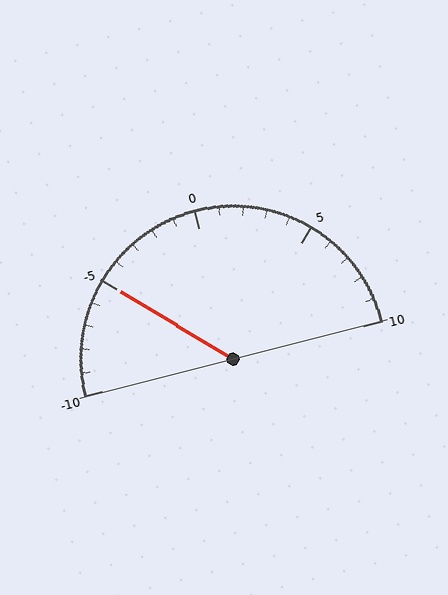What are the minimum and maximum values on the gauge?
The gauge ranges from -10 to 10.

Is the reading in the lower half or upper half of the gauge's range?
The reading is in the lower half of the range (-10 to 10).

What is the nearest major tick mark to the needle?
The nearest major tick mark is -5.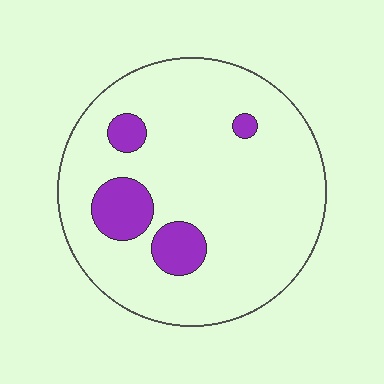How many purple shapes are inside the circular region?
4.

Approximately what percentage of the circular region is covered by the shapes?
Approximately 15%.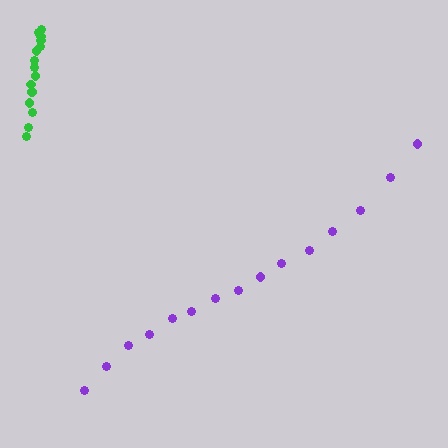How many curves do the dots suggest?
There are 2 distinct paths.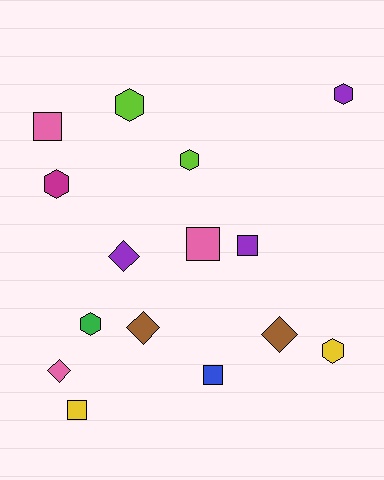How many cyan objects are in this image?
There are no cyan objects.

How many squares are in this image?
There are 5 squares.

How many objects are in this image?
There are 15 objects.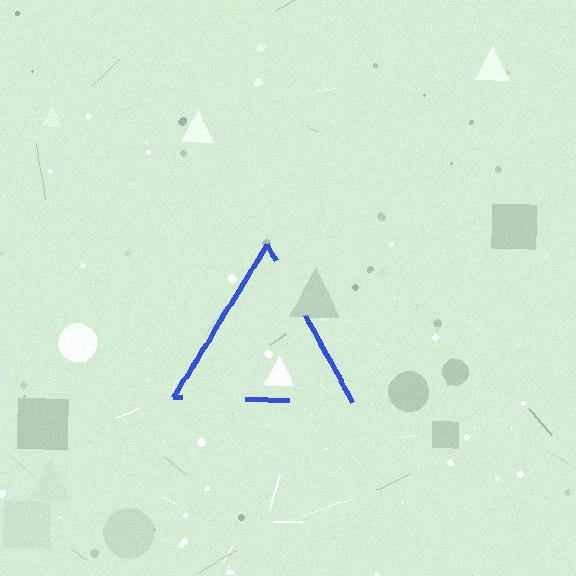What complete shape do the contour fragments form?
The contour fragments form a triangle.